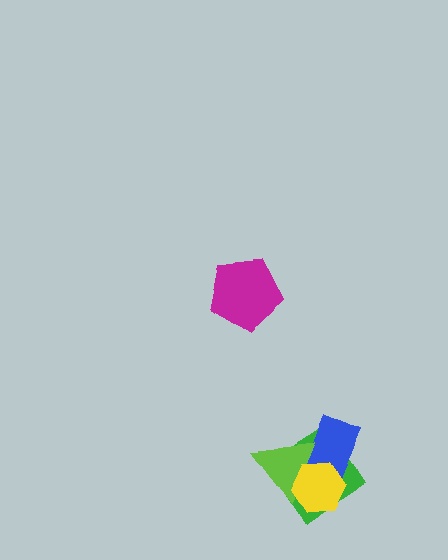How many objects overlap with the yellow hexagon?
3 objects overlap with the yellow hexagon.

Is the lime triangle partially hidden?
Yes, it is partially covered by another shape.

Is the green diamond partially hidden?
Yes, it is partially covered by another shape.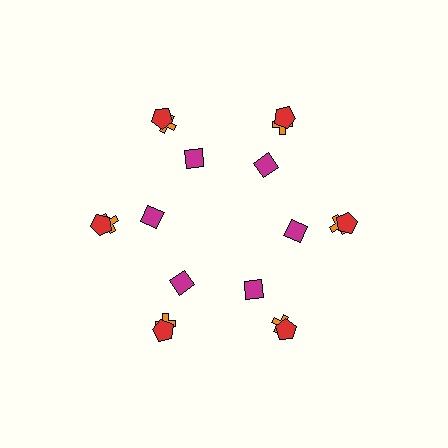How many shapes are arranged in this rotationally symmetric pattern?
There are 18 shapes, arranged in 6 groups of 3.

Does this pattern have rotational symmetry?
Yes, this pattern has 6-fold rotational symmetry. It looks the same after rotating 60 degrees around the center.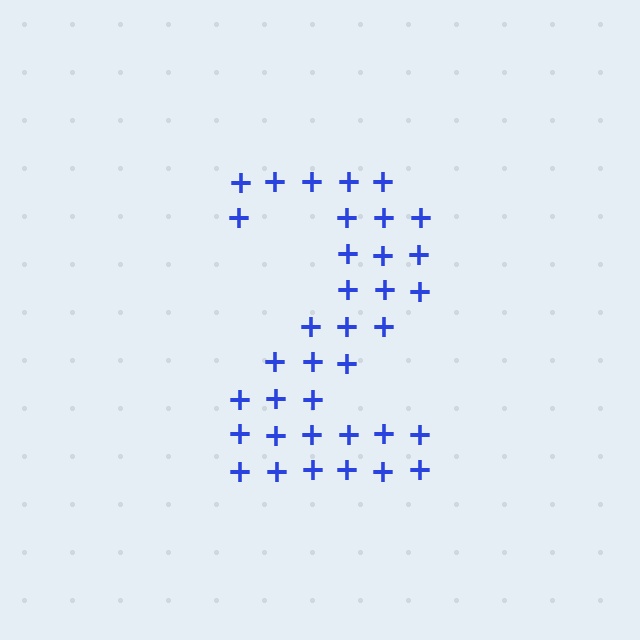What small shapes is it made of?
It is made of small plus signs.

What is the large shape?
The large shape is the digit 2.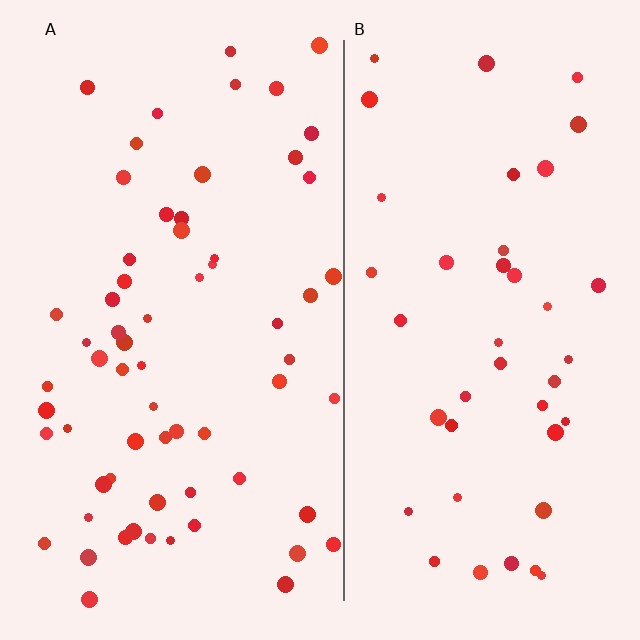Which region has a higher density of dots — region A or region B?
A (the left).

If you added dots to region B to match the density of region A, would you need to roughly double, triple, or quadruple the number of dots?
Approximately double.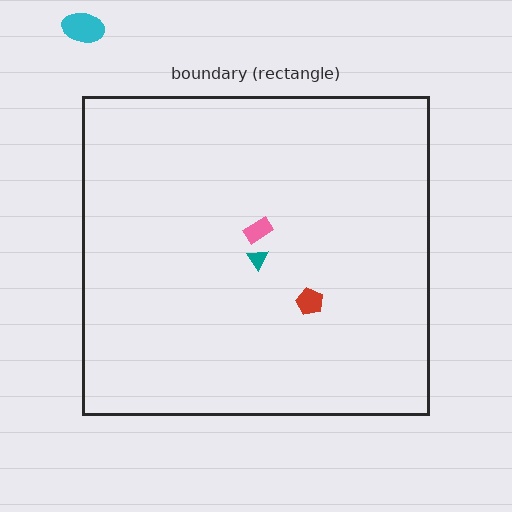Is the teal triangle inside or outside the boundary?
Inside.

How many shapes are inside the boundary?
3 inside, 1 outside.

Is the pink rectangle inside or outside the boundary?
Inside.